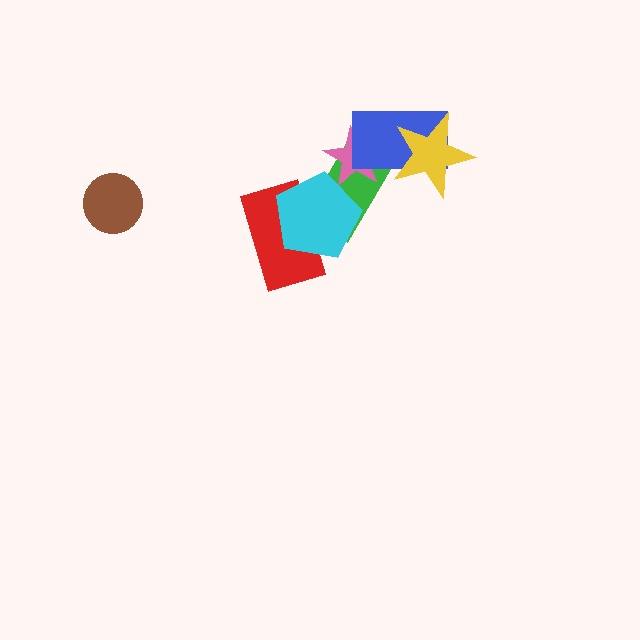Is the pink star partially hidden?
Yes, it is partially covered by another shape.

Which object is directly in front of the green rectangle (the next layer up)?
The pink star is directly in front of the green rectangle.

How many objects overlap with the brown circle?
0 objects overlap with the brown circle.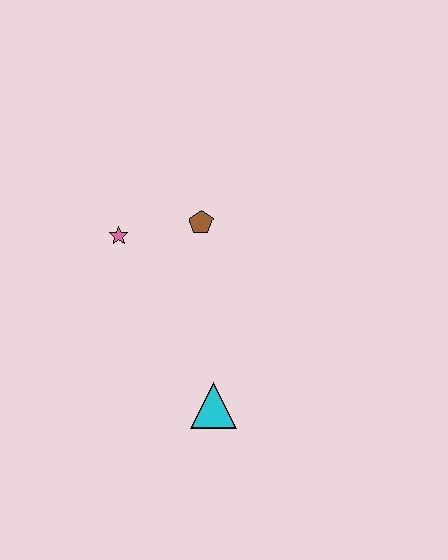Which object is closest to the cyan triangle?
The brown pentagon is closest to the cyan triangle.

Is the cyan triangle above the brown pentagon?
No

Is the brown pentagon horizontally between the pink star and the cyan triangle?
Yes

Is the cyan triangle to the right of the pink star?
Yes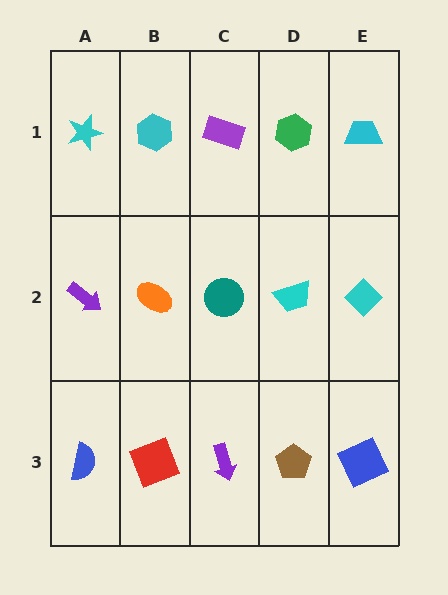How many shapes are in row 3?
5 shapes.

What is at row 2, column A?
A purple arrow.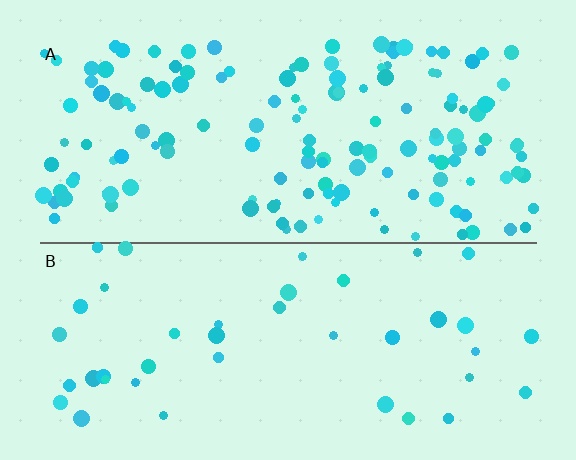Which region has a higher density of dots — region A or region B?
A (the top).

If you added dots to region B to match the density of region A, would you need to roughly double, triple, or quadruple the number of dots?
Approximately triple.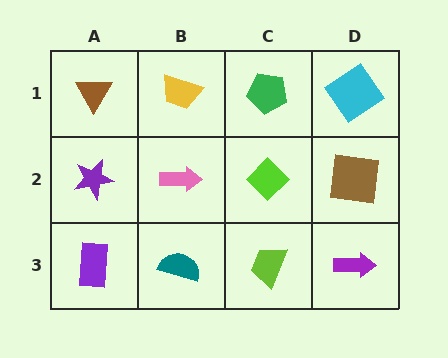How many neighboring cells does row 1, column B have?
3.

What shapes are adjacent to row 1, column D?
A brown square (row 2, column D), a green pentagon (row 1, column C).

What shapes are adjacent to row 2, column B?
A yellow trapezoid (row 1, column B), a teal semicircle (row 3, column B), a purple star (row 2, column A), a lime diamond (row 2, column C).